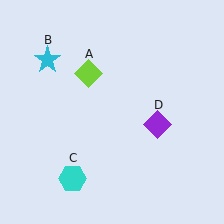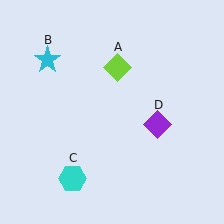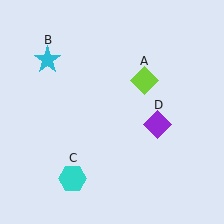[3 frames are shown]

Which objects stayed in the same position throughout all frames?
Cyan star (object B) and cyan hexagon (object C) and purple diamond (object D) remained stationary.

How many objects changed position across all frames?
1 object changed position: lime diamond (object A).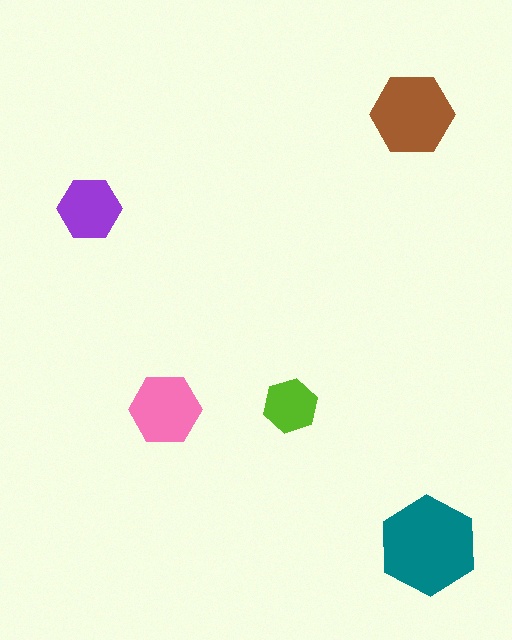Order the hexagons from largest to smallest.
the teal one, the brown one, the pink one, the purple one, the lime one.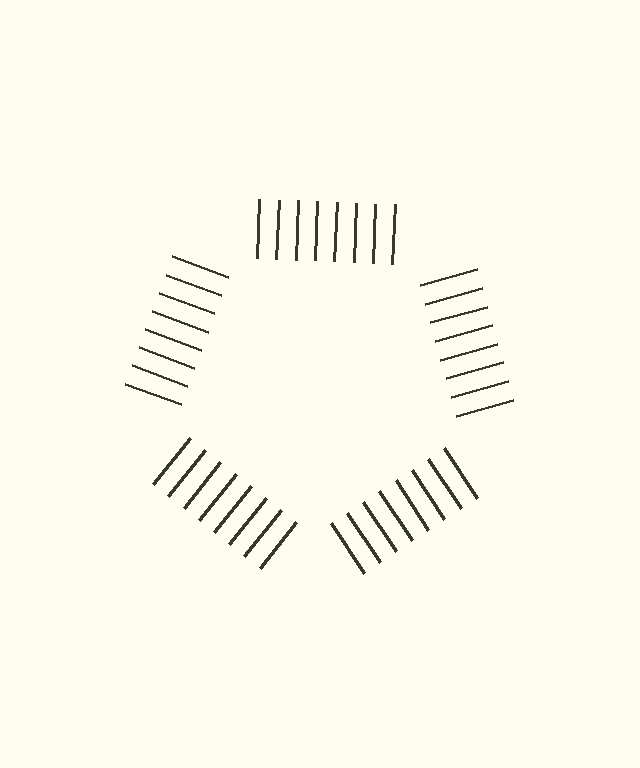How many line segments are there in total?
40 — 8 along each of the 5 edges.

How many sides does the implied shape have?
5 sides — the line-ends trace a pentagon.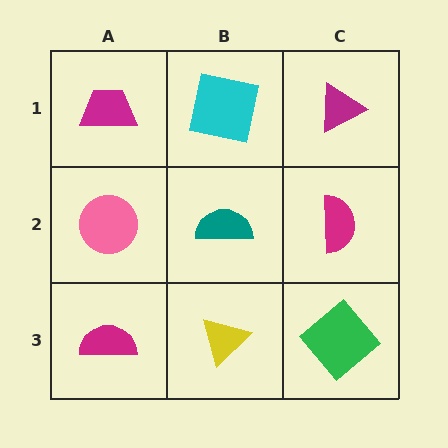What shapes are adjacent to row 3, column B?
A teal semicircle (row 2, column B), a magenta semicircle (row 3, column A), a green diamond (row 3, column C).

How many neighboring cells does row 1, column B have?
3.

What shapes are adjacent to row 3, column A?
A pink circle (row 2, column A), a yellow triangle (row 3, column B).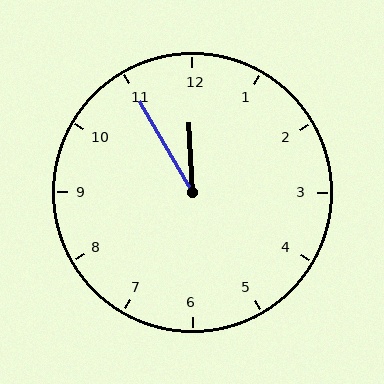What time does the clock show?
11:55.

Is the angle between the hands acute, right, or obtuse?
It is acute.